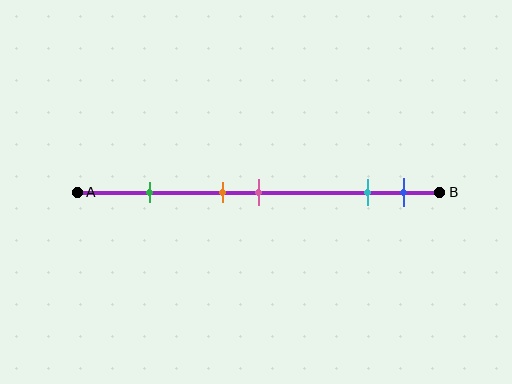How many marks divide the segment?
There are 5 marks dividing the segment.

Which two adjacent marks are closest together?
The orange and pink marks are the closest adjacent pair.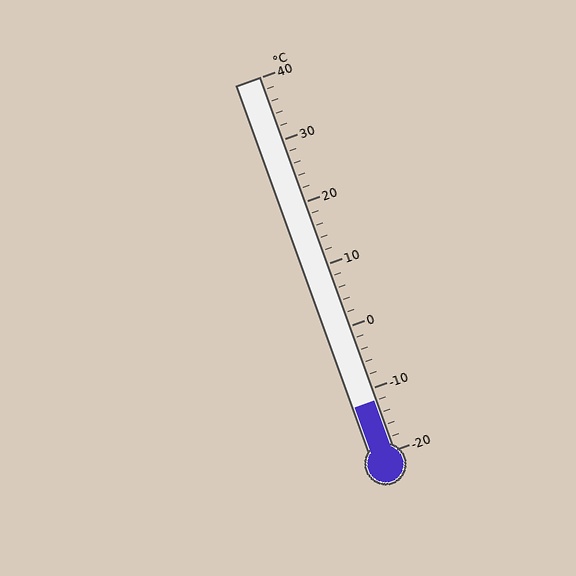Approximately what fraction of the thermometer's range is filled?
The thermometer is filled to approximately 15% of its range.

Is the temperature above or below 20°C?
The temperature is below 20°C.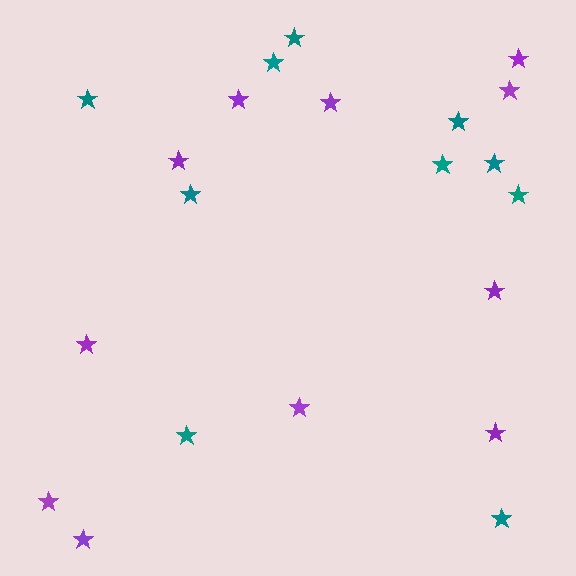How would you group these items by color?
There are 2 groups: one group of purple stars (11) and one group of teal stars (10).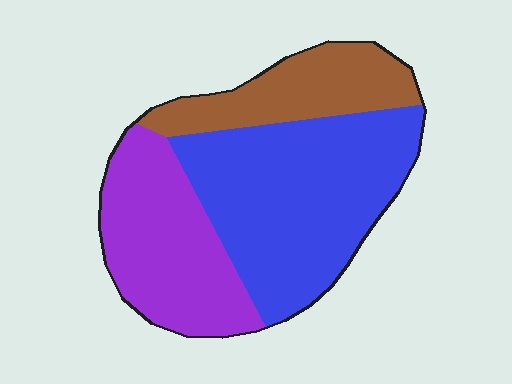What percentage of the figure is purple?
Purple covers about 30% of the figure.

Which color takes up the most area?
Blue, at roughly 50%.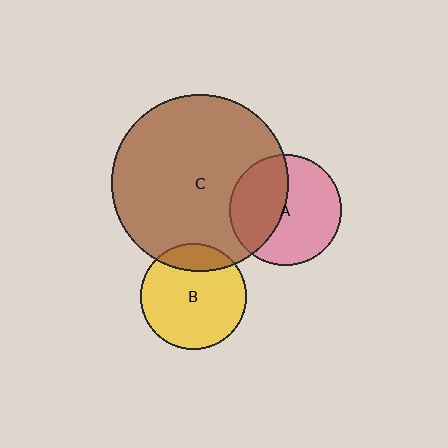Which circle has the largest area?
Circle C (brown).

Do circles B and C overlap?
Yes.